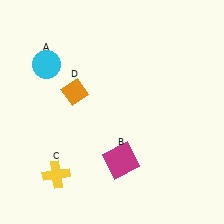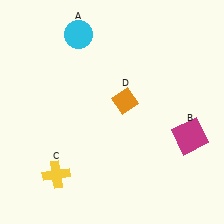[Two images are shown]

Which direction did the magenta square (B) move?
The magenta square (B) moved right.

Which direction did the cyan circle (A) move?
The cyan circle (A) moved right.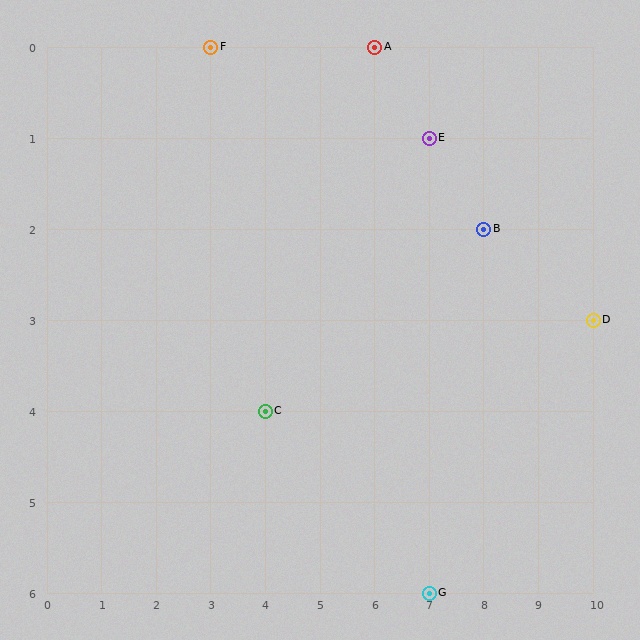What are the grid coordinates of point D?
Point D is at grid coordinates (10, 3).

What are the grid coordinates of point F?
Point F is at grid coordinates (3, 0).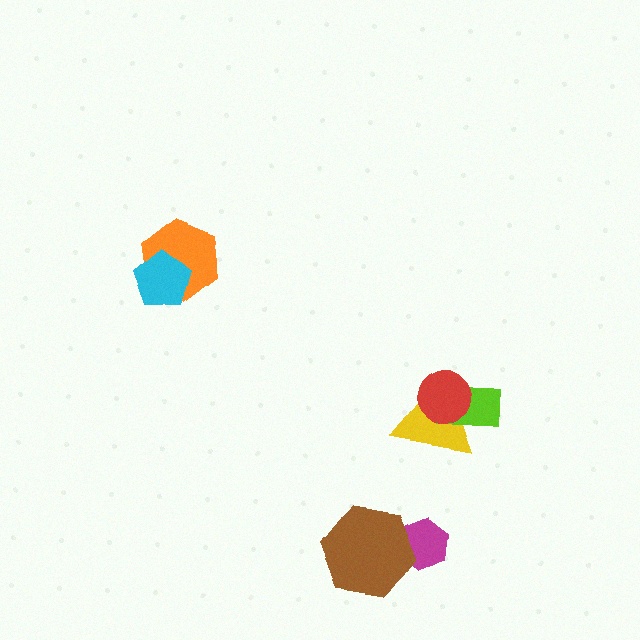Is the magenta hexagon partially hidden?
Yes, it is partially covered by another shape.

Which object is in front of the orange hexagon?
The cyan pentagon is in front of the orange hexagon.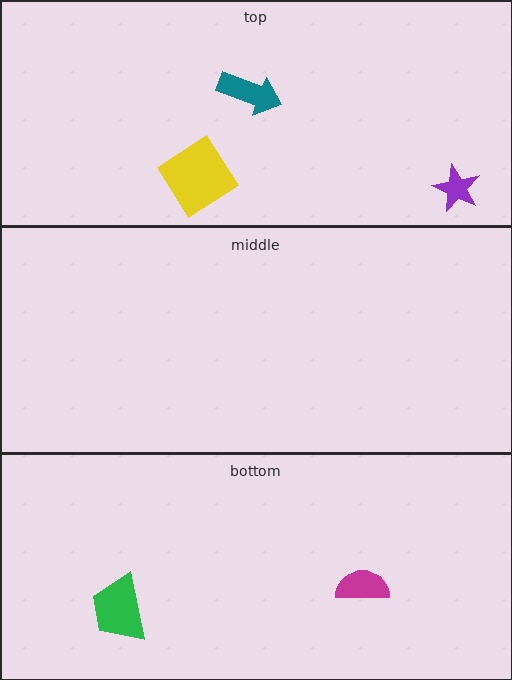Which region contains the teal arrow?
The top region.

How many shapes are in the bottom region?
2.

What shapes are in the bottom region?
The green trapezoid, the magenta semicircle.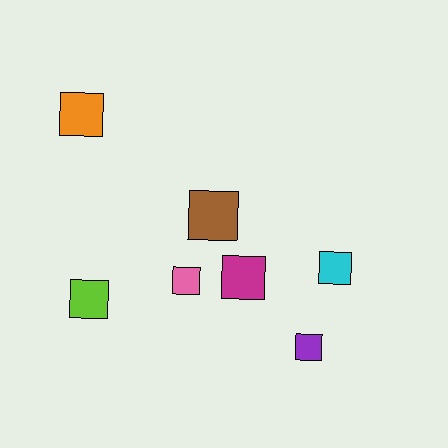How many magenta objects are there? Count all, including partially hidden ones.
There is 1 magenta object.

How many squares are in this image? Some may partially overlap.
There are 7 squares.